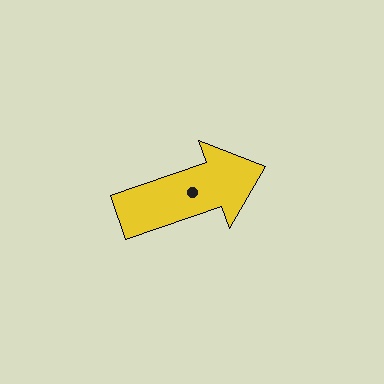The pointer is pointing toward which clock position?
Roughly 2 o'clock.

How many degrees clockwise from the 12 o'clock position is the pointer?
Approximately 71 degrees.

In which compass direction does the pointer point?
East.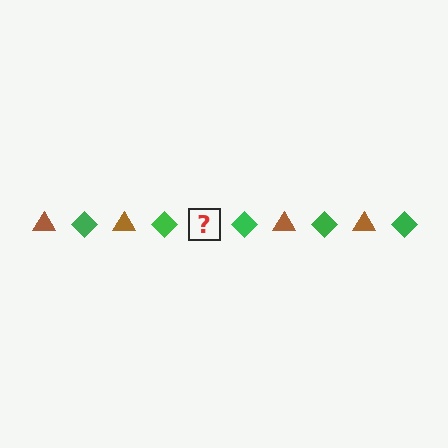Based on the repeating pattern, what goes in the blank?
The blank should be a brown triangle.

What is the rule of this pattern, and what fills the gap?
The rule is that the pattern alternates between brown triangle and green diamond. The gap should be filled with a brown triangle.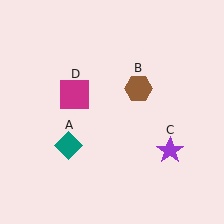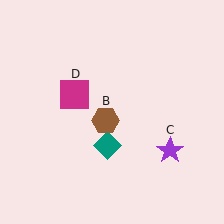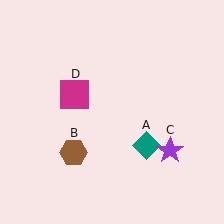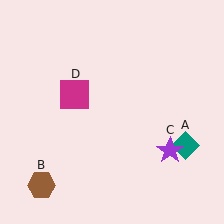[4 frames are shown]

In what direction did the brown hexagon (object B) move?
The brown hexagon (object B) moved down and to the left.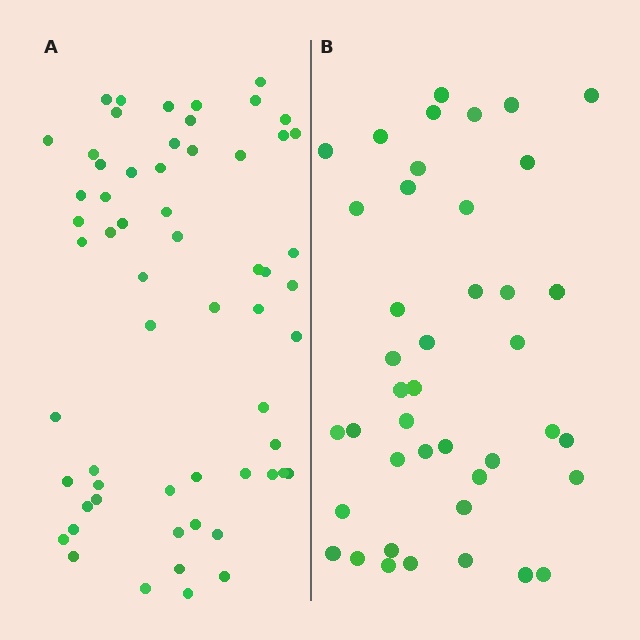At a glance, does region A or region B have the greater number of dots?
Region A (the left region) has more dots.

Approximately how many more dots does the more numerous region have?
Region A has approximately 20 more dots than region B.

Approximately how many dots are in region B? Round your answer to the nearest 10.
About 40 dots. (The exact count is 42, which rounds to 40.)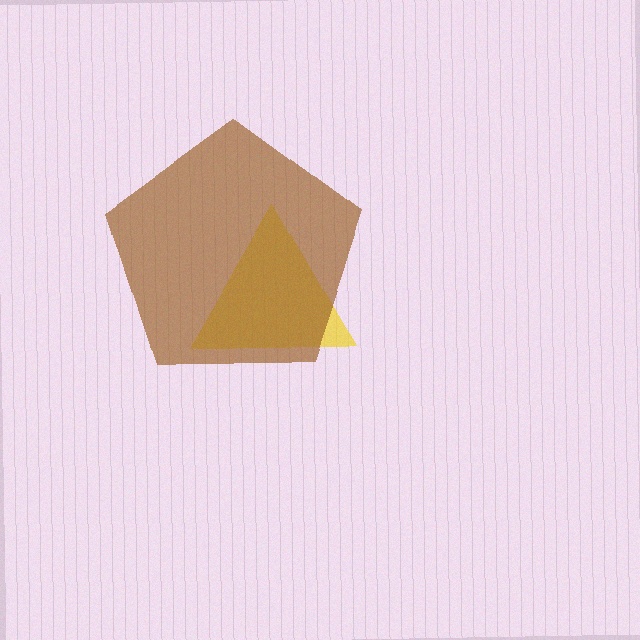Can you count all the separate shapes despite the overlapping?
Yes, there are 2 separate shapes.